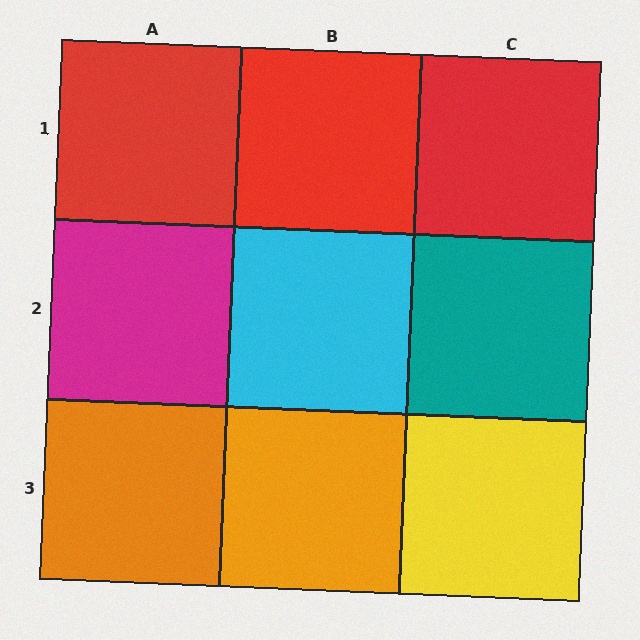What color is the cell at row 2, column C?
Teal.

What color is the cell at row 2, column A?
Magenta.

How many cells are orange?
2 cells are orange.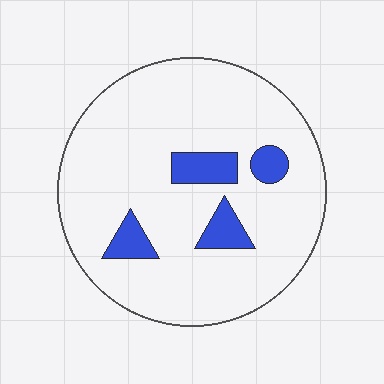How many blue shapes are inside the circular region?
4.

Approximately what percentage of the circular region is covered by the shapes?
Approximately 10%.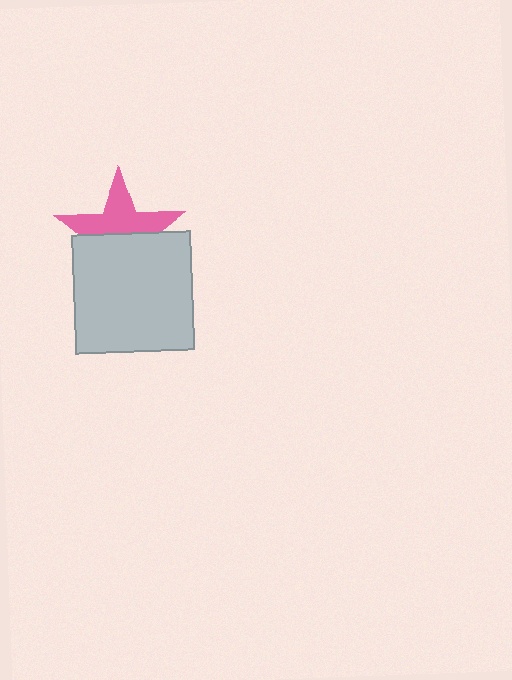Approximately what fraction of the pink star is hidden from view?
Roughly 50% of the pink star is hidden behind the light gray square.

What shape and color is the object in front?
The object in front is a light gray square.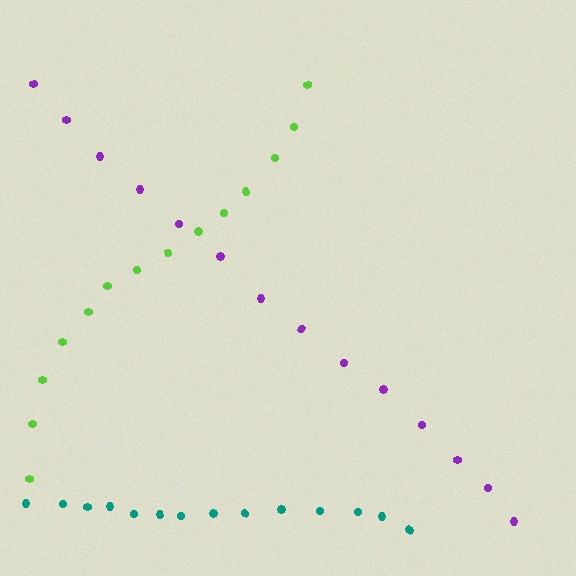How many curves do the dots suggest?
There are 3 distinct paths.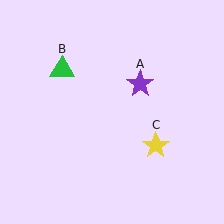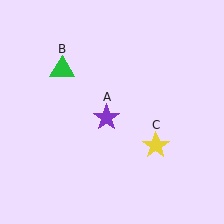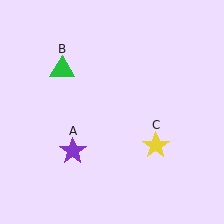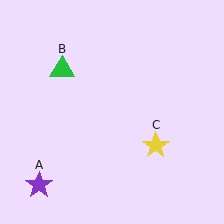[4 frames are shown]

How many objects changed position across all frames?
1 object changed position: purple star (object A).